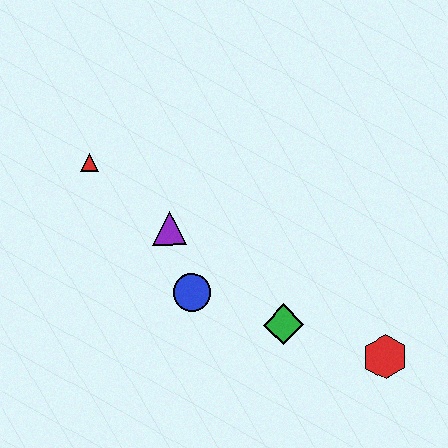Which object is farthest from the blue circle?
The red hexagon is farthest from the blue circle.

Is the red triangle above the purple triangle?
Yes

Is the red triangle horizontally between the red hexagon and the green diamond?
No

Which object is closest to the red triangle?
The purple triangle is closest to the red triangle.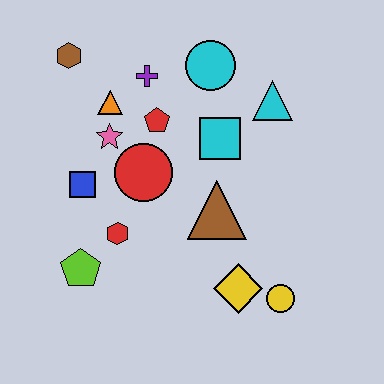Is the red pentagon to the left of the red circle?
No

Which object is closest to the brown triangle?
The cyan square is closest to the brown triangle.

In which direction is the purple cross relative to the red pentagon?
The purple cross is above the red pentagon.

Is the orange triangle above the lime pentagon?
Yes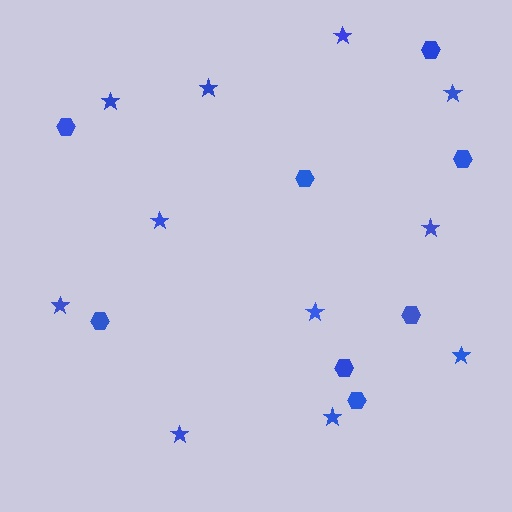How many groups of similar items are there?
There are 2 groups: one group of hexagons (8) and one group of stars (11).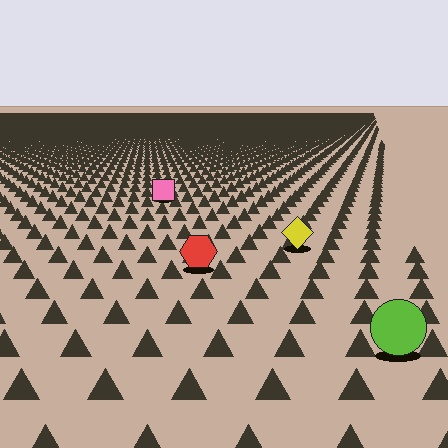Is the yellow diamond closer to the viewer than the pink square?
Yes. The yellow diamond is closer — you can tell from the texture gradient: the ground texture is coarser near it.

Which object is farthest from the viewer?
The pink square is farthest from the viewer. It appears smaller and the ground texture around it is denser.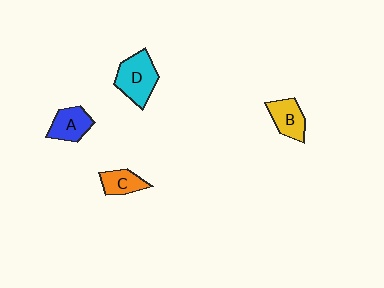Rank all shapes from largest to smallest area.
From largest to smallest: D (cyan), B (yellow), A (blue), C (orange).